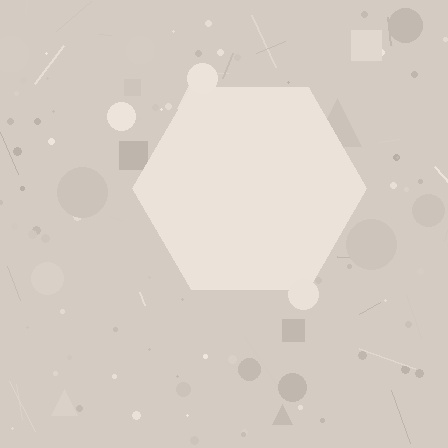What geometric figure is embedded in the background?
A hexagon is embedded in the background.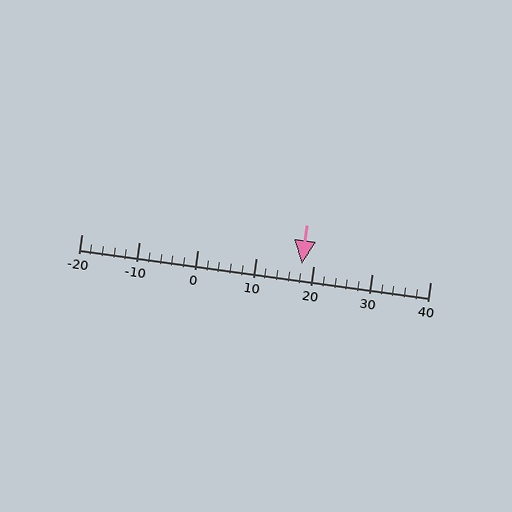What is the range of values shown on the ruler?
The ruler shows values from -20 to 40.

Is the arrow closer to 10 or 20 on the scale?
The arrow is closer to 20.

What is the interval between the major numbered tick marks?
The major tick marks are spaced 10 units apart.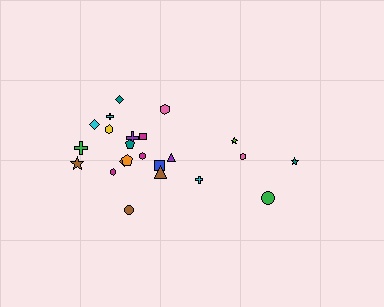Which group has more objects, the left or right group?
The left group.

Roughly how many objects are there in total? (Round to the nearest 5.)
Roughly 25 objects in total.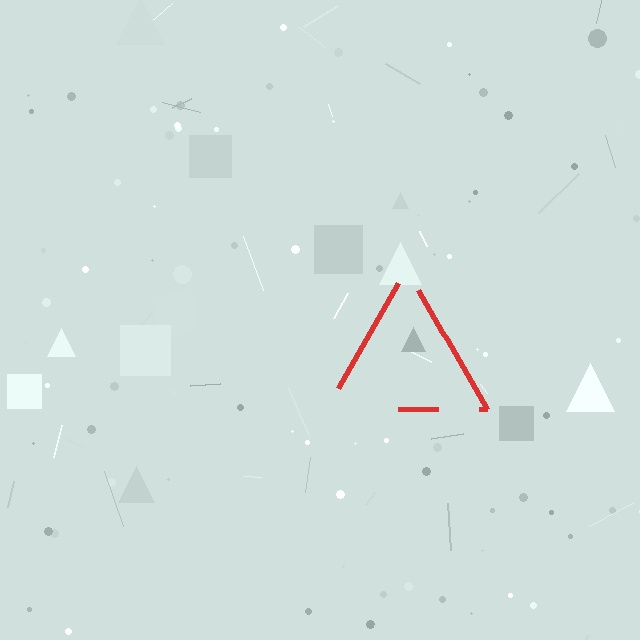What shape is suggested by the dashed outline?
The dashed outline suggests a triangle.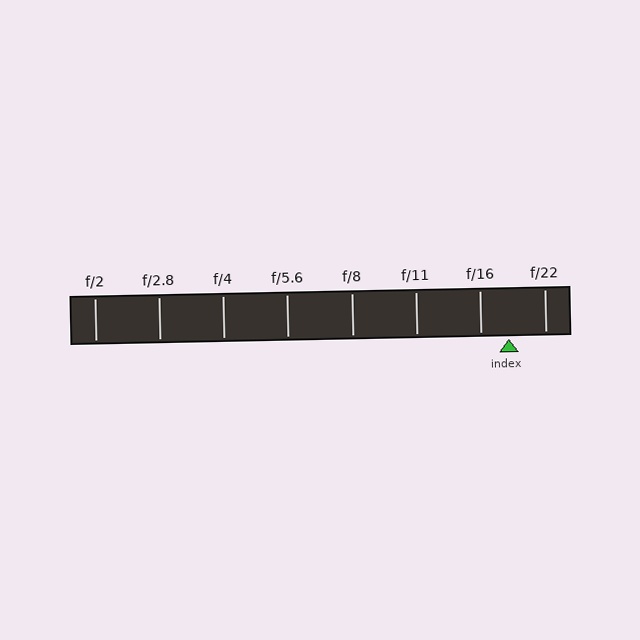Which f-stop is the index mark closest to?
The index mark is closest to f/16.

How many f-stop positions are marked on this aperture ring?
There are 8 f-stop positions marked.